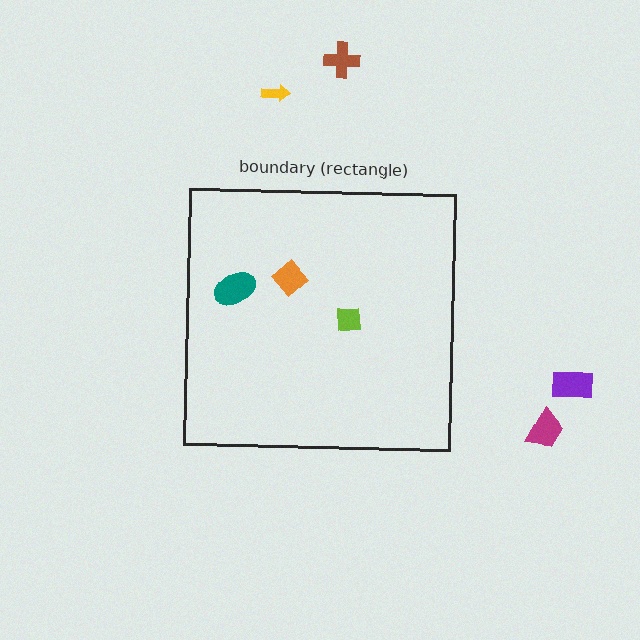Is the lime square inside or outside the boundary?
Inside.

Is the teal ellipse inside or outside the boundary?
Inside.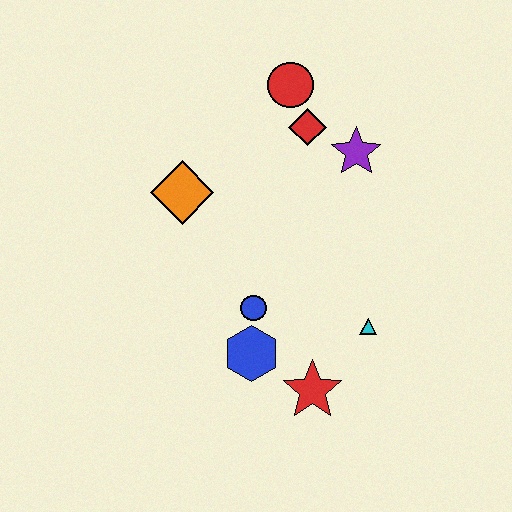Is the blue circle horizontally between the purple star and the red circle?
No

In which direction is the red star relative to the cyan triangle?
The red star is below the cyan triangle.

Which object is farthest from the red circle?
The red star is farthest from the red circle.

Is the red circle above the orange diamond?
Yes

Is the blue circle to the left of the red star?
Yes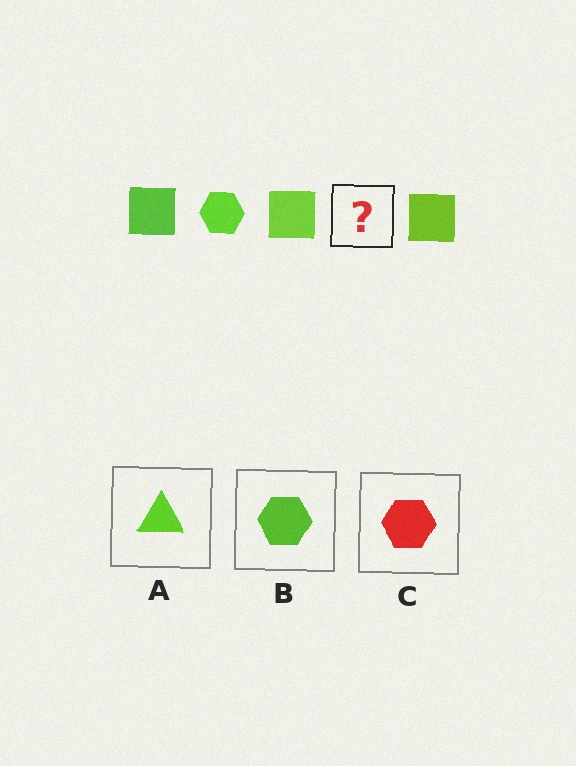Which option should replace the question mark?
Option B.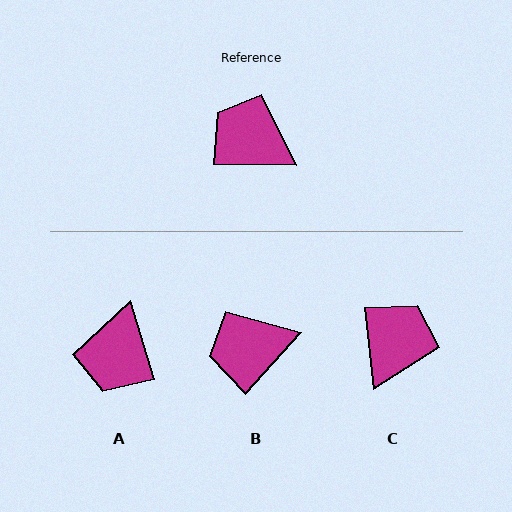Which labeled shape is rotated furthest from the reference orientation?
A, about 107 degrees away.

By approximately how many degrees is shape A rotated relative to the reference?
Approximately 107 degrees counter-clockwise.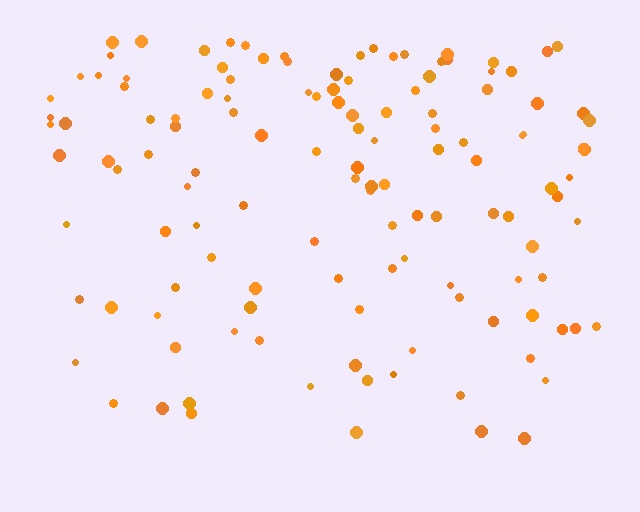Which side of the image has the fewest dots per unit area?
The bottom.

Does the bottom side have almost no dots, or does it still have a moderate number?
Still a moderate number, just noticeably fewer than the top.